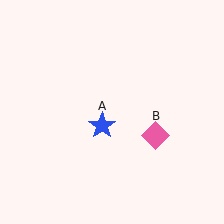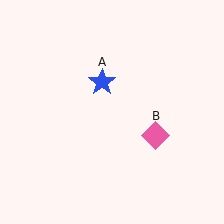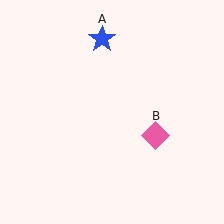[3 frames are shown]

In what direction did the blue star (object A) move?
The blue star (object A) moved up.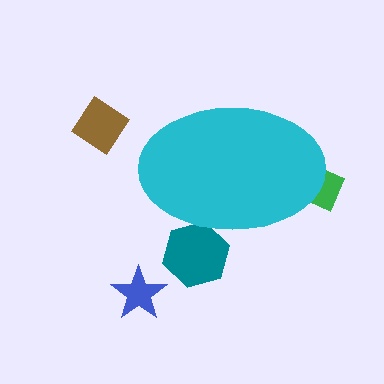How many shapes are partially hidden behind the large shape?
2 shapes are partially hidden.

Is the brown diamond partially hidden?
No, the brown diamond is fully visible.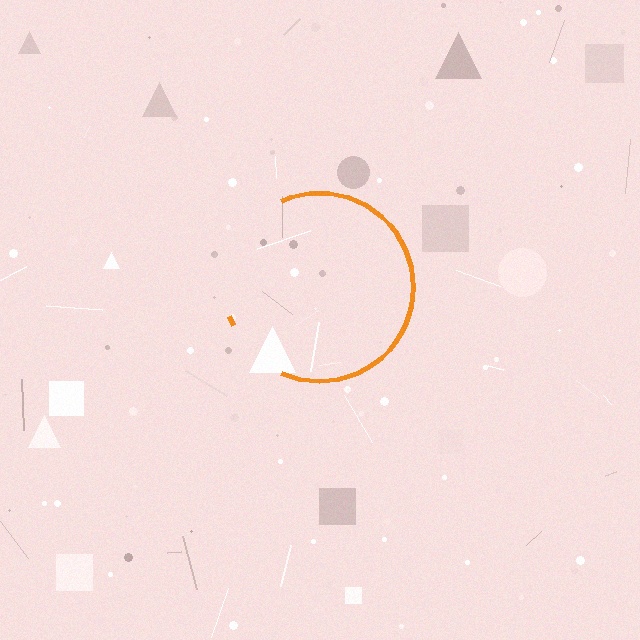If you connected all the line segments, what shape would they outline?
They would outline a circle.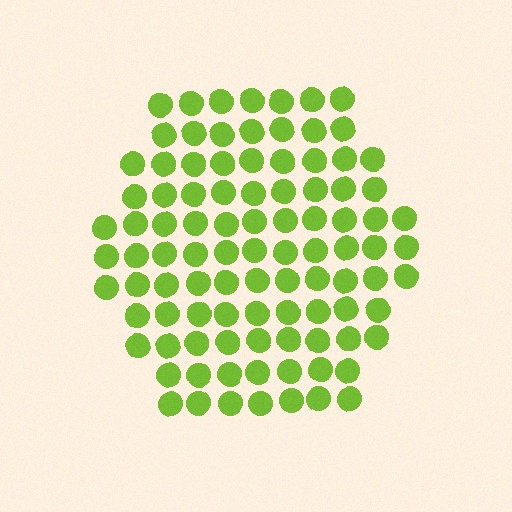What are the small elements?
The small elements are circles.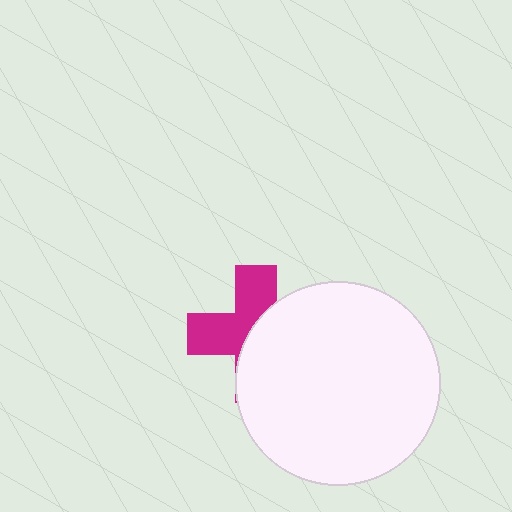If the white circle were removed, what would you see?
You would see the complete magenta cross.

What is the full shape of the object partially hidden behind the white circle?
The partially hidden object is a magenta cross.